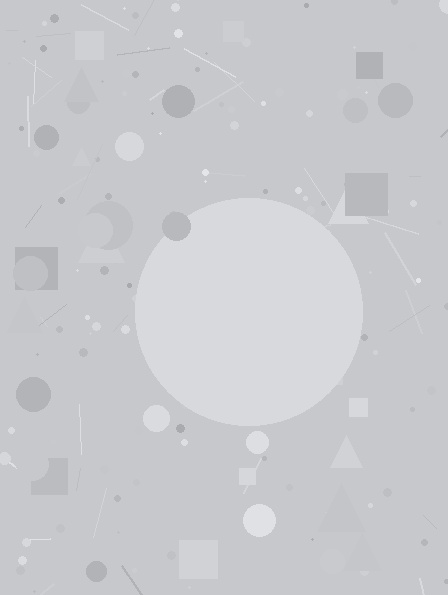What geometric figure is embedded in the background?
A circle is embedded in the background.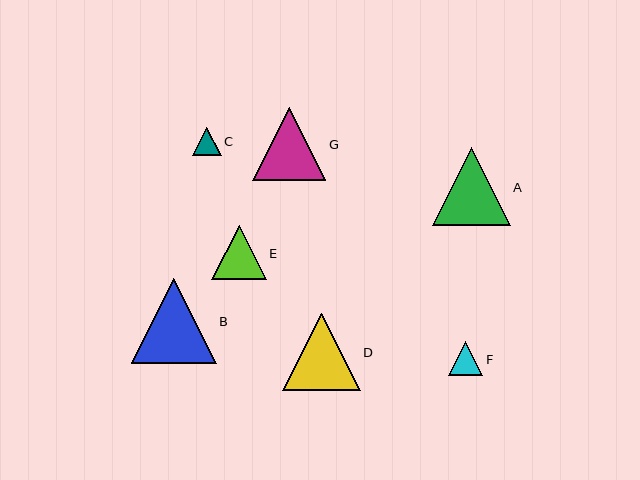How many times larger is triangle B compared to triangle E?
Triangle B is approximately 1.6 times the size of triangle E.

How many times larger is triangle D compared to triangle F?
Triangle D is approximately 2.3 times the size of triangle F.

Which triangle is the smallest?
Triangle C is the smallest with a size of approximately 29 pixels.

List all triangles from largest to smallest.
From largest to smallest: B, A, D, G, E, F, C.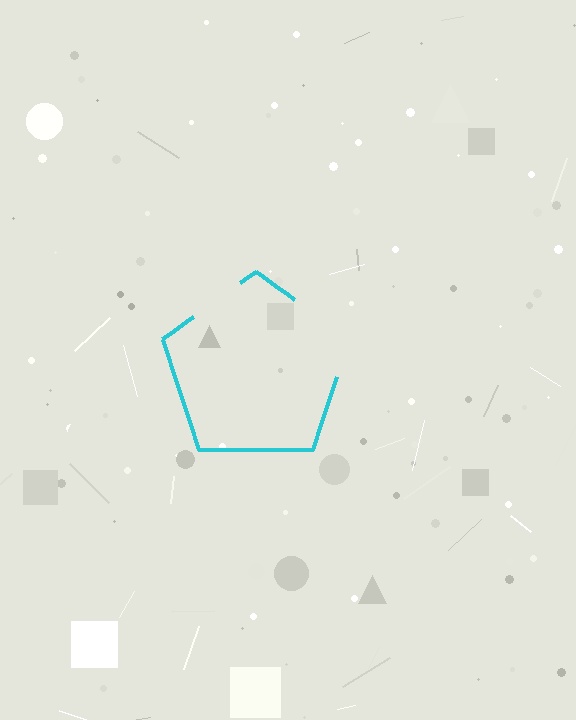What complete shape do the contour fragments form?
The contour fragments form a pentagon.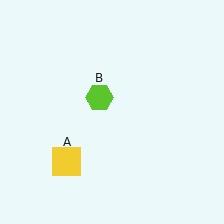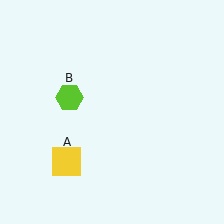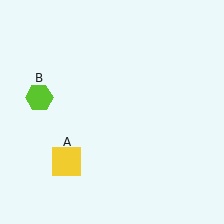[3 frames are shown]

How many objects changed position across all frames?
1 object changed position: lime hexagon (object B).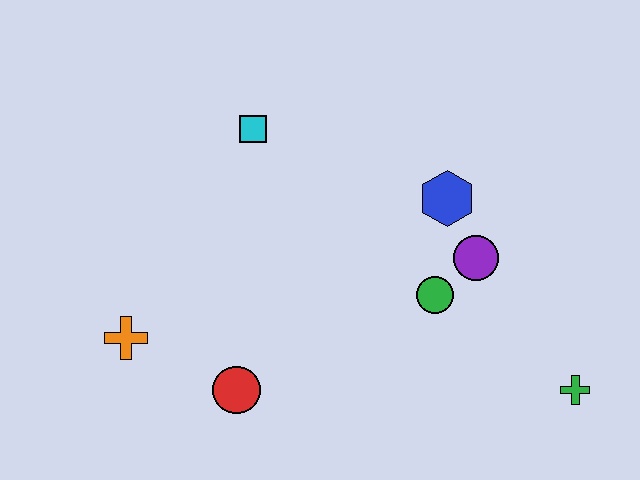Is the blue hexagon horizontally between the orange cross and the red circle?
No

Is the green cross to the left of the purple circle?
No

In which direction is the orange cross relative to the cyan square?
The orange cross is below the cyan square.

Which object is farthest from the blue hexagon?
The orange cross is farthest from the blue hexagon.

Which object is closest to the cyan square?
The blue hexagon is closest to the cyan square.